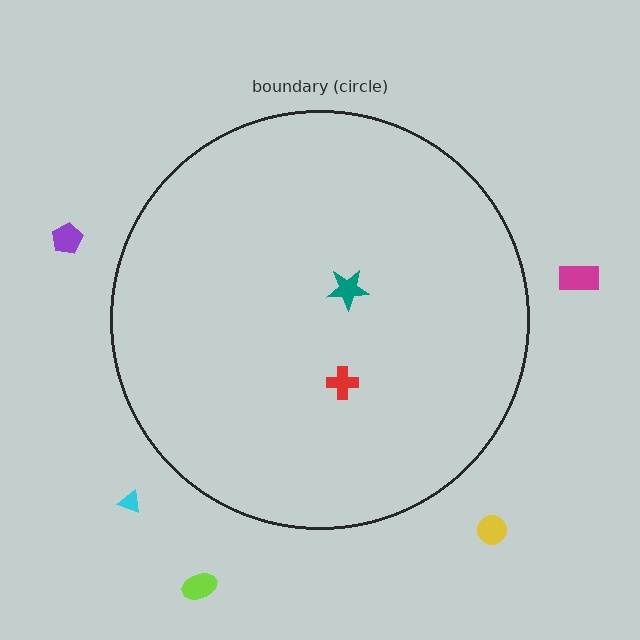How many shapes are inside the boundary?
2 inside, 5 outside.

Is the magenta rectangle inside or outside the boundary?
Outside.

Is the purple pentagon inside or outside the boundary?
Outside.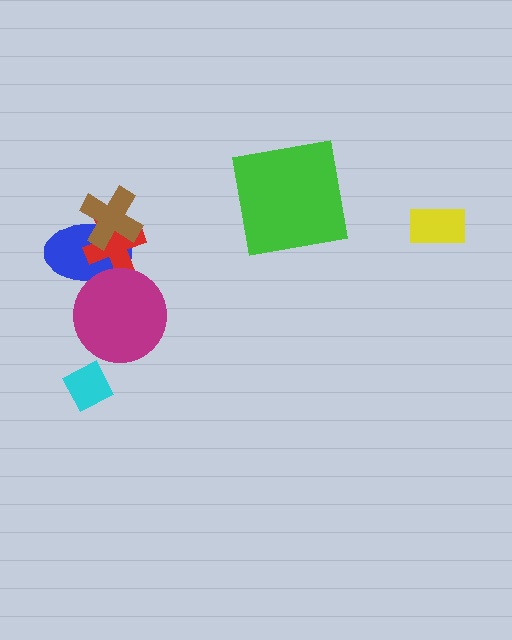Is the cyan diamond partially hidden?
No, no other shape covers it.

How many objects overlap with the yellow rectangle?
0 objects overlap with the yellow rectangle.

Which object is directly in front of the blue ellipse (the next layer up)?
The red cross is directly in front of the blue ellipse.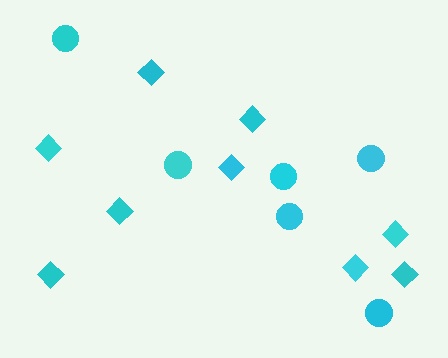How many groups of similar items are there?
There are 2 groups: one group of circles (6) and one group of diamonds (9).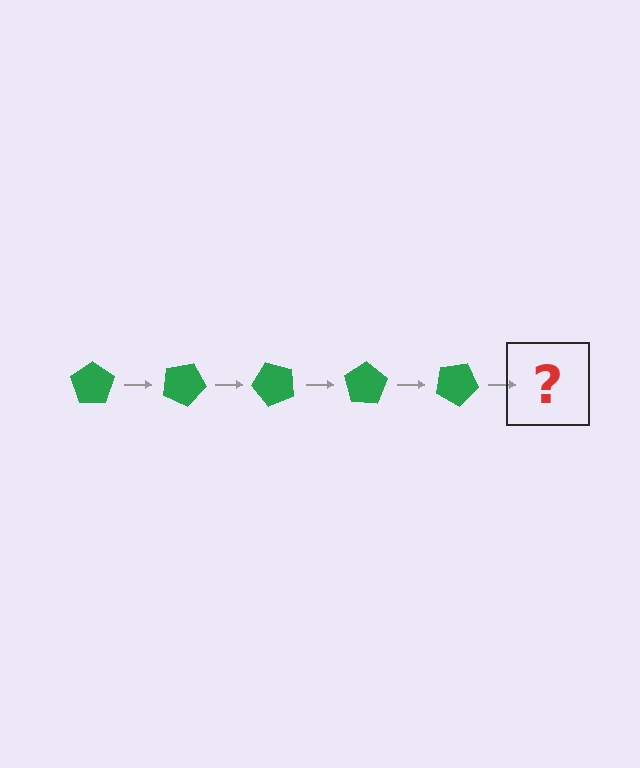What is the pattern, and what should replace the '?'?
The pattern is that the pentagon rotates 25 degrees each step. The '?' should be a green pentagon rotated 125 degrees.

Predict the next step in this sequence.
The next step is a green pentagon rotated 125 degrees.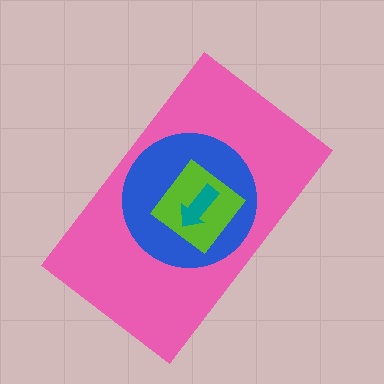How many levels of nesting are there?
4.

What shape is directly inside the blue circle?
The lime diamond.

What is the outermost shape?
The pink rectangle.